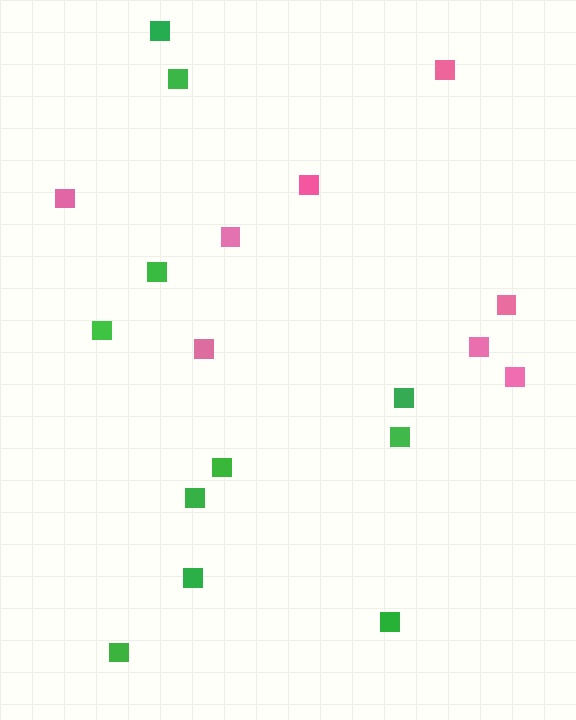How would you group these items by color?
There are 2 groups: one group of pink squares (8) and one group of green squares (11).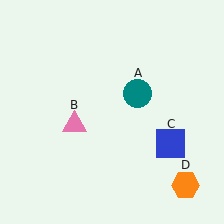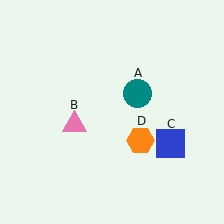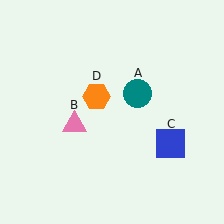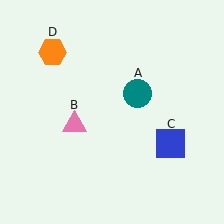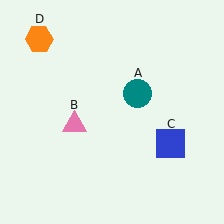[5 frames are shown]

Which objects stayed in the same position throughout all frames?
Teal circle (object A) and pink triangle (object B) and blue square (object C) remained stationary.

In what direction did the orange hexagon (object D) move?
The orange hexagon (object D) moved up and to the left.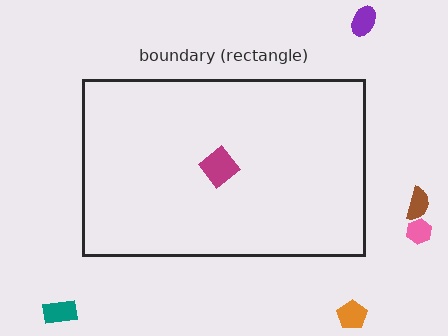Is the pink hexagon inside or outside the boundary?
Outside.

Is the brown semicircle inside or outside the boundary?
Outside.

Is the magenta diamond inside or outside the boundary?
Inside.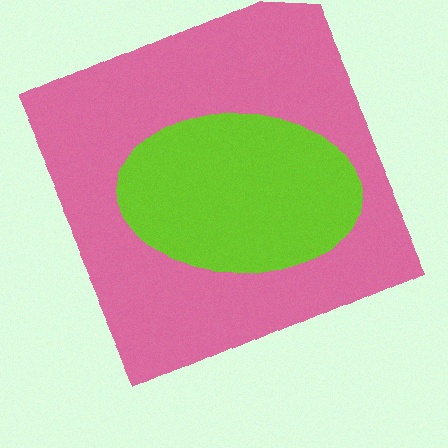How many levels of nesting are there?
2.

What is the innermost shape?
The lime ellipse.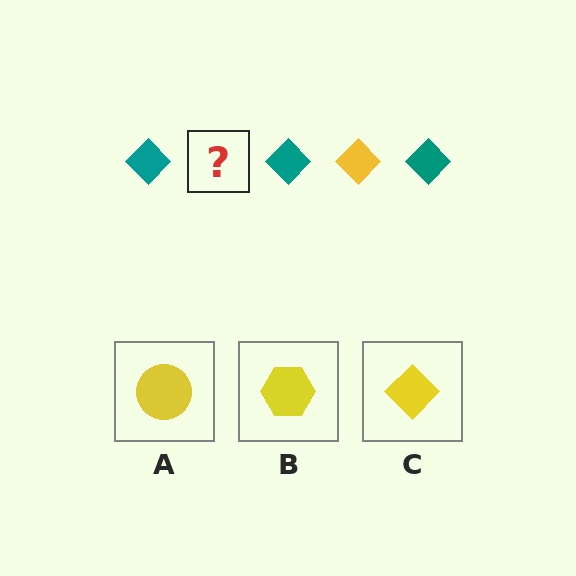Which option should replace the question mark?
Option C.